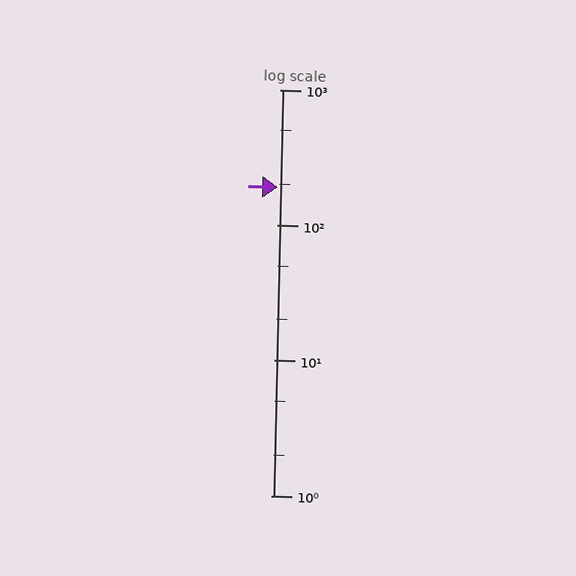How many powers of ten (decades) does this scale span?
The scale spans 3 decades, from 1 to 1000.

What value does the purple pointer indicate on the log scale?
The pointer indicates approximately 190.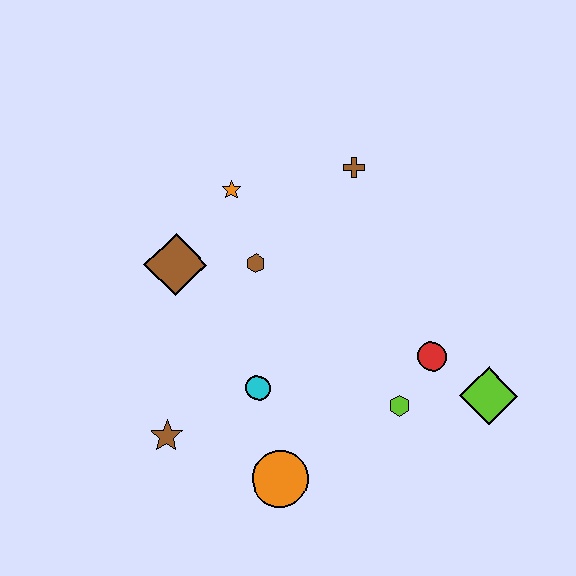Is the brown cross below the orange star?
No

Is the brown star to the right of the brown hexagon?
No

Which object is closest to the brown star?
The cyan circle is closest to the brown star.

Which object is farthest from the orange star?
The lime diamond is farthest from the orange star.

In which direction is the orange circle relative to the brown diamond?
The orange circle is below the brown diamond.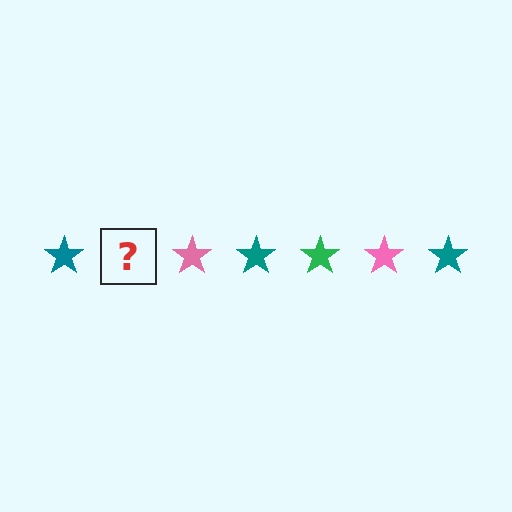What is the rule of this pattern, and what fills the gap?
The rule is that the pattern cycles through teal, green, pink stars. The gap should be filled with a green star.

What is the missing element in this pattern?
The missing element is a green star.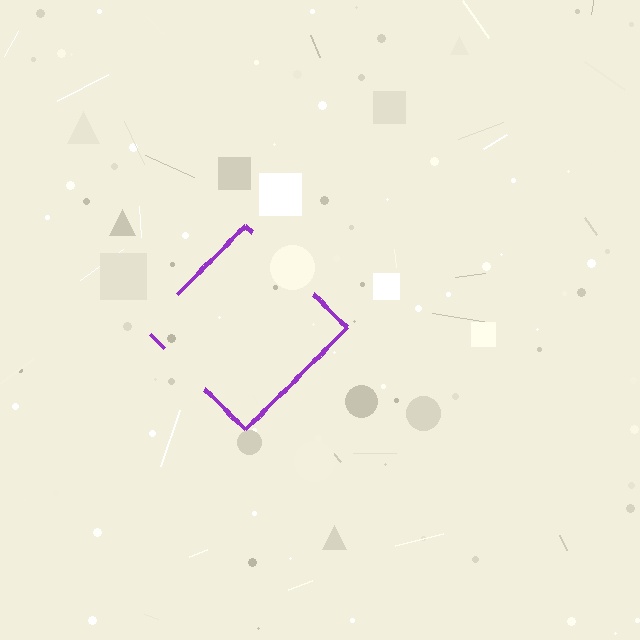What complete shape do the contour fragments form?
The contour fragments form a diamond.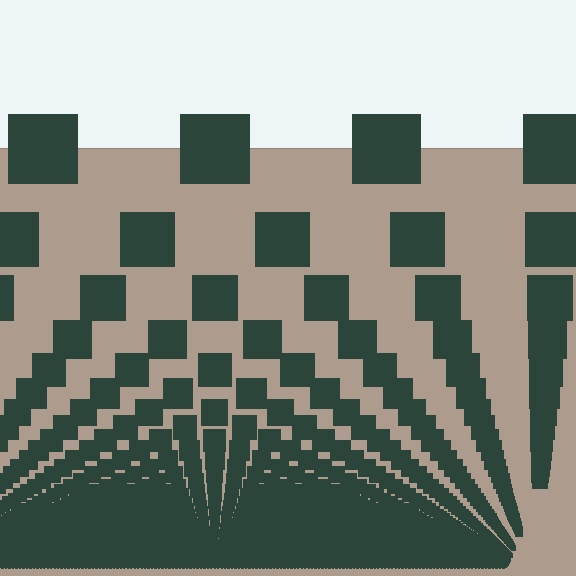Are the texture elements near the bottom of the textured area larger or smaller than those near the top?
Smaller. The gradient is inverted — elements near the bottom are smaller and denser.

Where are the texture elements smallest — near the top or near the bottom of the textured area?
Near the bottom.